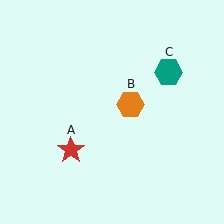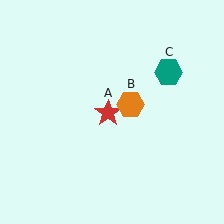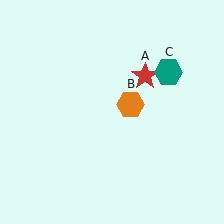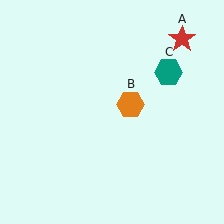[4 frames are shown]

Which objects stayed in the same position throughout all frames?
Orange hexagon (object B) and teal hexagon (object C) remained stationary.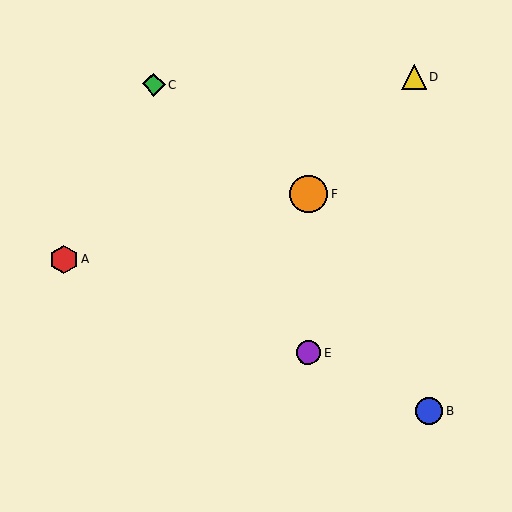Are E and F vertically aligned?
Yes, both are at x≈308.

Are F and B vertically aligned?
No, F is at x≈309 and B is at x≈429.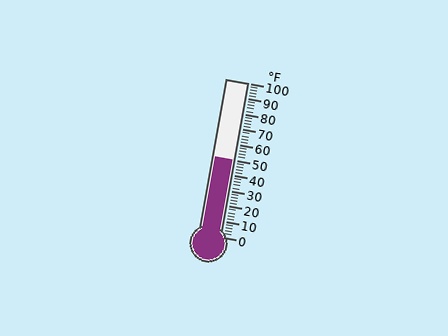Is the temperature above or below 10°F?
The temperature is above 10°F.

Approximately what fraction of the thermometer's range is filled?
The thermometer is filled to approximately 50% of its range.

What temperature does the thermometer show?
The thermometer shows approximately 50°F.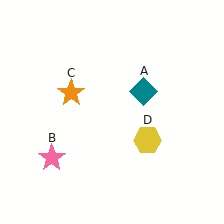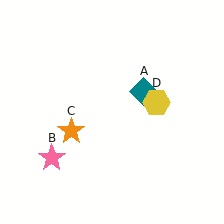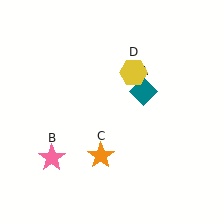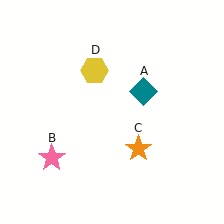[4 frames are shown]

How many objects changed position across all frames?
2 objects changed position: orange star (object C), yellow hexagon (object D).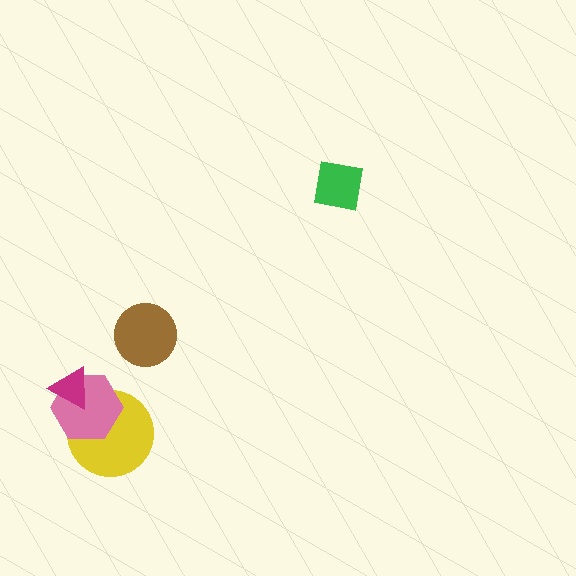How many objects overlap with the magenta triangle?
2 objects overlap with the magenta triangle.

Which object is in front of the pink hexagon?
The magenta triangle is in front of the pink hexagon.